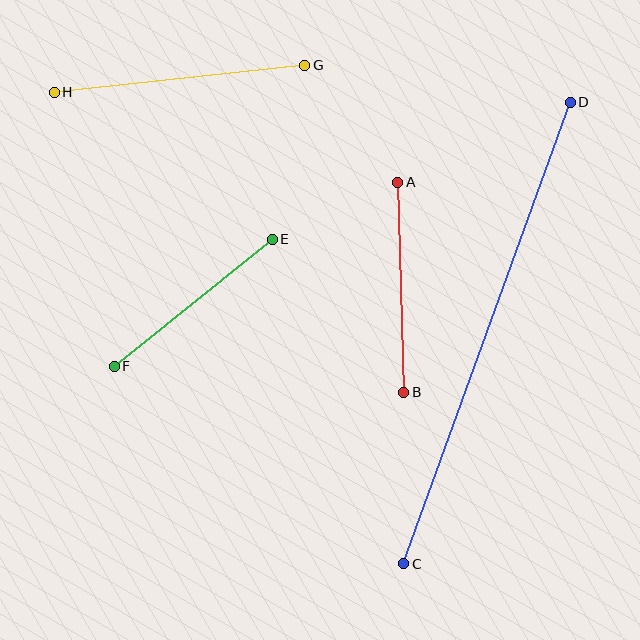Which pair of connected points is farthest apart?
Points C and D are farthest apart.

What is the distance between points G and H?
The distance is approximately 252 pixels.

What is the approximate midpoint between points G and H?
The midpoint is at approximately (179, 79) pixels.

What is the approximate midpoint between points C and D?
The midpoint is at approximately (487, 333) pixels.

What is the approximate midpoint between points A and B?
The midpoint is at approximately (401, 287) pixels.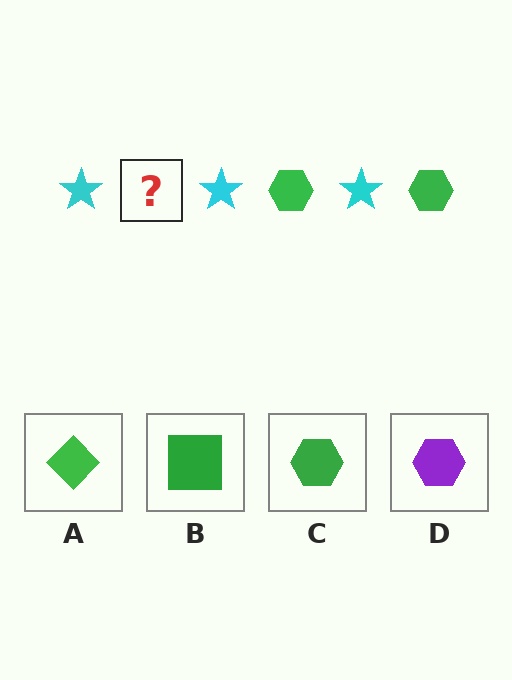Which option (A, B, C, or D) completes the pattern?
C.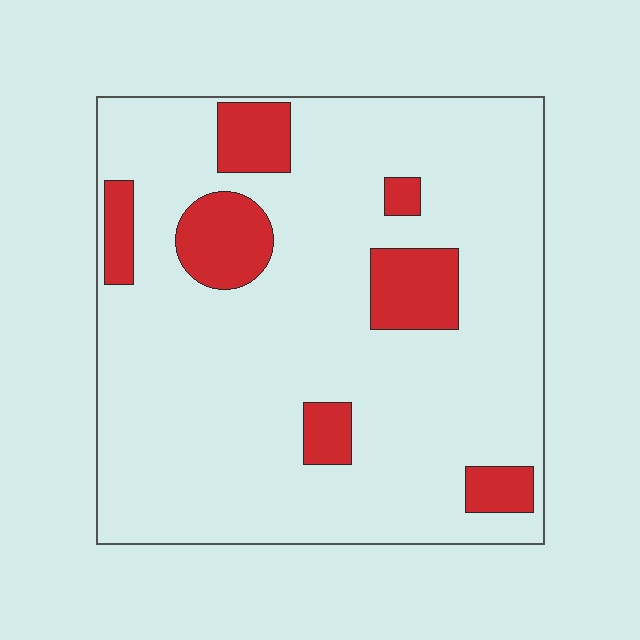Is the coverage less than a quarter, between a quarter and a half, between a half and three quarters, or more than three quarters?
Less than a quarter.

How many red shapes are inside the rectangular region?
7.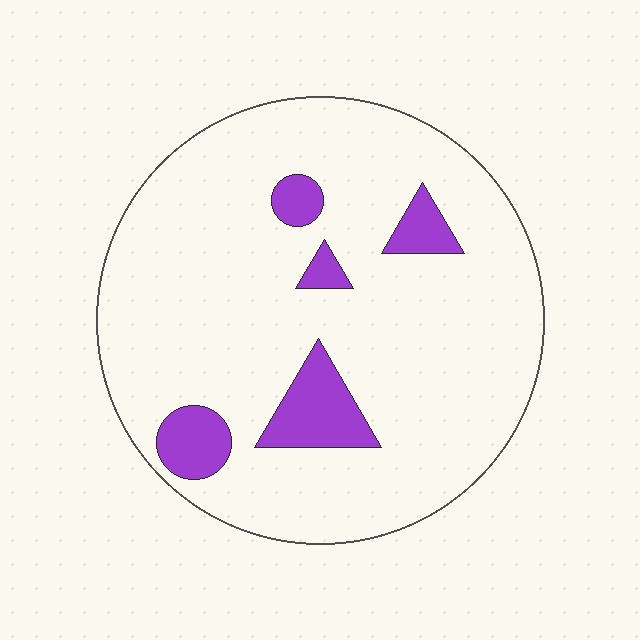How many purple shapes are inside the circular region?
5.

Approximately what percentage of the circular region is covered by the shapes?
Approximately 10%.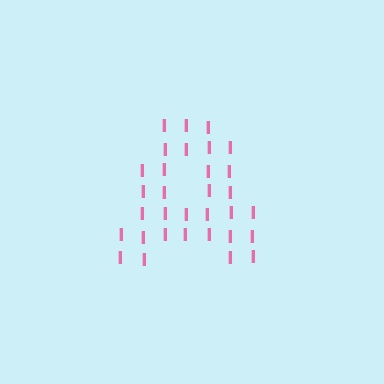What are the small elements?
The small elements are letter I's.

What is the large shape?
The large shape is the letter A.